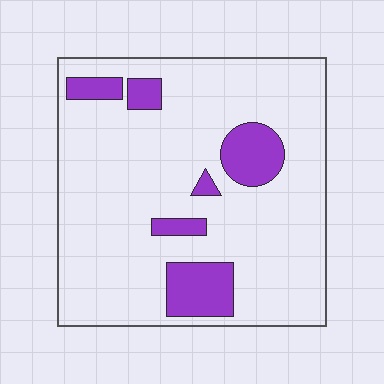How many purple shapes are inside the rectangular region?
6.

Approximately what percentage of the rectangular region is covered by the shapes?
Approximately 15%.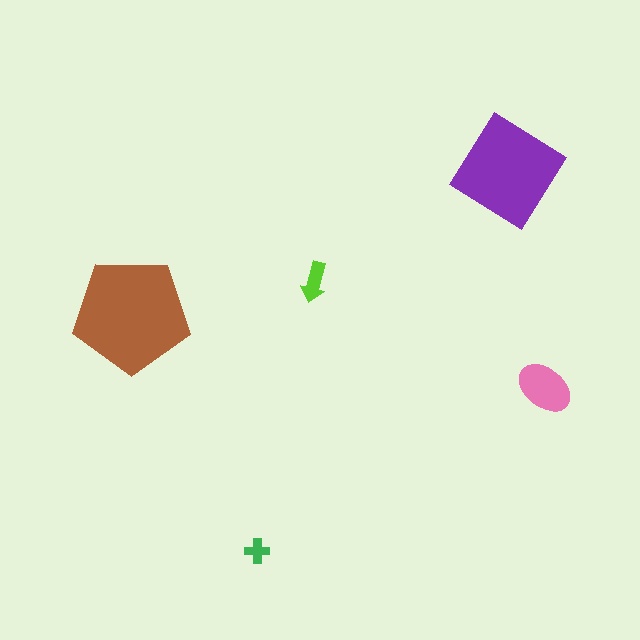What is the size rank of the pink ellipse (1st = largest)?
3rd.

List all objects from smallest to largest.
The green cross, the lime arrow, the pink ellipse, the purple diamond, the brown pentagon.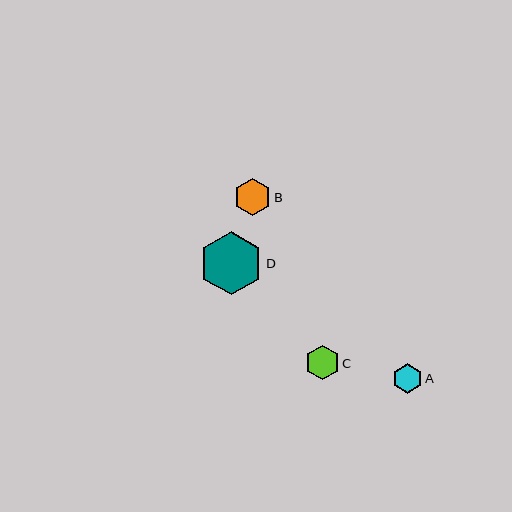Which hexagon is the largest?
Hexagon D is the largest with a size of approximately 63 pixels.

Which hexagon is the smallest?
Hexagon A is the smallest with a size of approximately 30 pixels.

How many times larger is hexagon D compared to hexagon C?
Hexagon D is approximately 1.8 times the size of hexagon C.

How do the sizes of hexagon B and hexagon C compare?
Hexagon B and hexagon C are approximately the same size.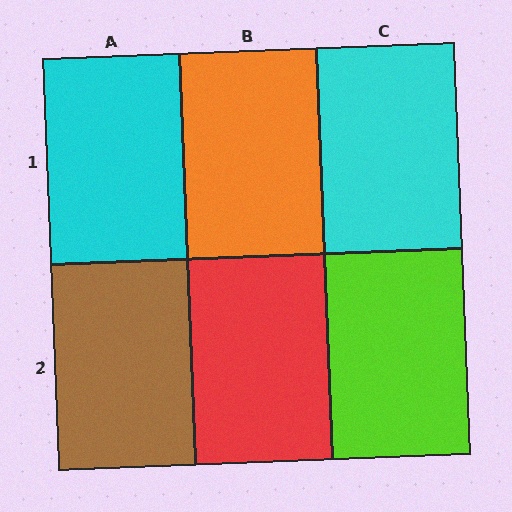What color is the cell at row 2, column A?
Brown.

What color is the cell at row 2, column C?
Lime.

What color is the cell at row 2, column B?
Red.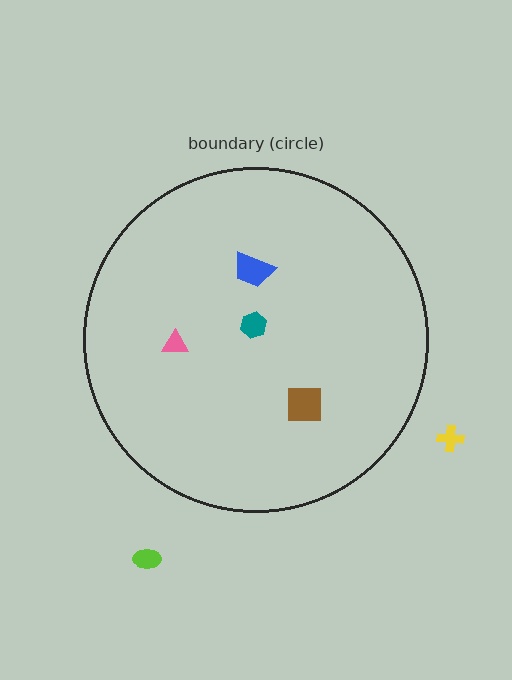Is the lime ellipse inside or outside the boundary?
Outside.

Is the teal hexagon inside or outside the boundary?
Inside.